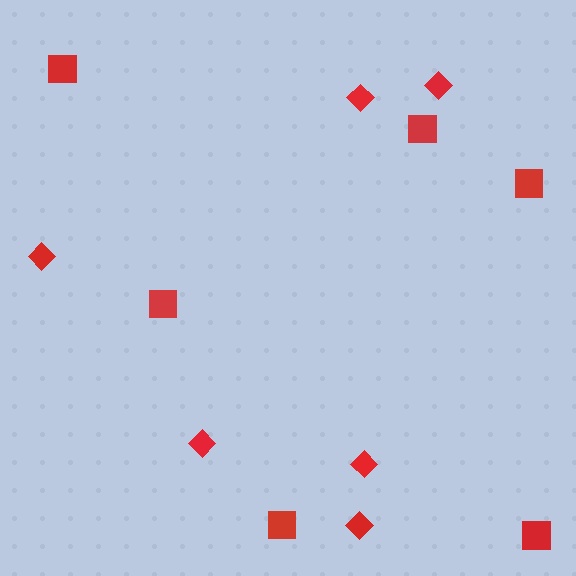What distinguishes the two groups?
There are 2 groups: one group of diamonds (6) and one group of squares (6).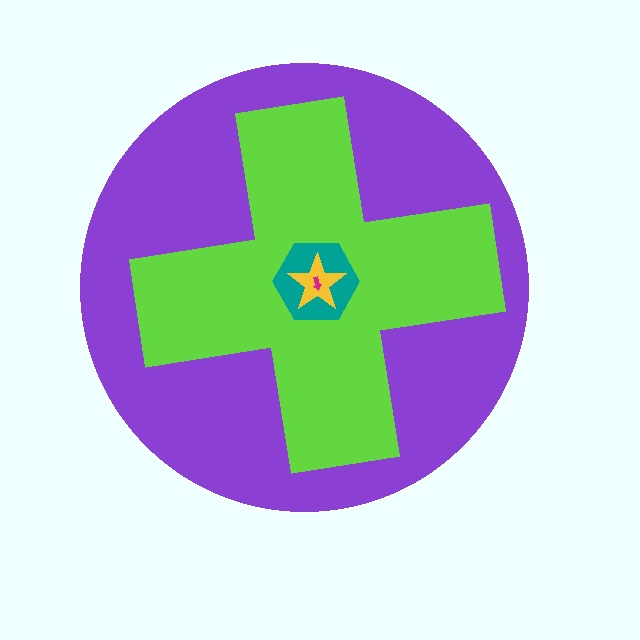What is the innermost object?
The magenta arrow.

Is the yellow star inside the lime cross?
Yes.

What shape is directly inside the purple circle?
The lime cross.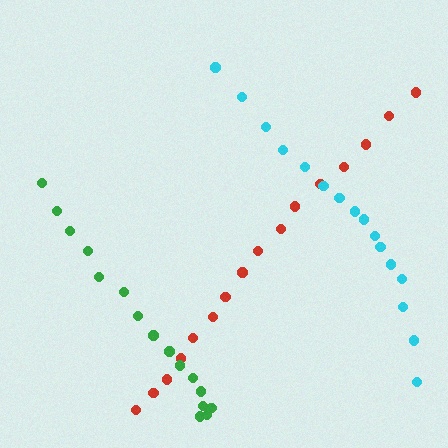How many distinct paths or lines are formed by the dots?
There are 3 distinct paths.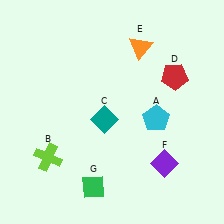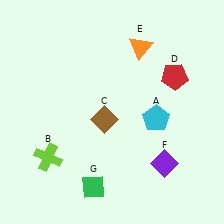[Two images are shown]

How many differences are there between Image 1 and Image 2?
There is 1 difference between the two images.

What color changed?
The diamond (C) changed from teal in Image 1 to brown in Image 2.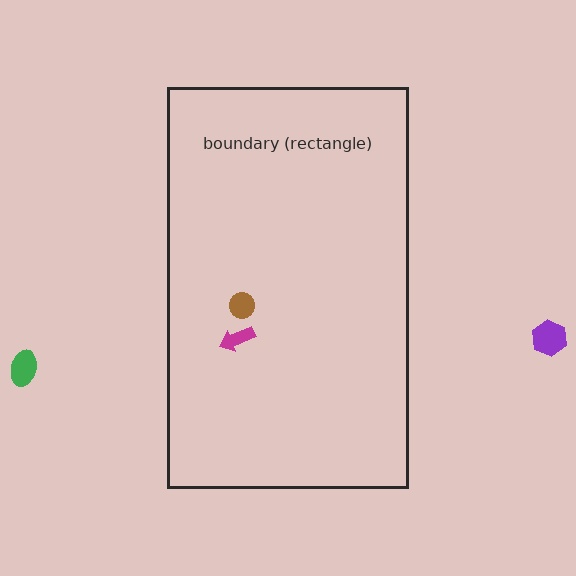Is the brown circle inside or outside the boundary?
Inside.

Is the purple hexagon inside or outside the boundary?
Outside.